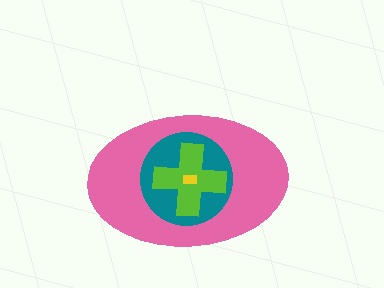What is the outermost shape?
The pink ellipse.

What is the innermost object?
The yellow rectangle.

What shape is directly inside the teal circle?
The lime cross.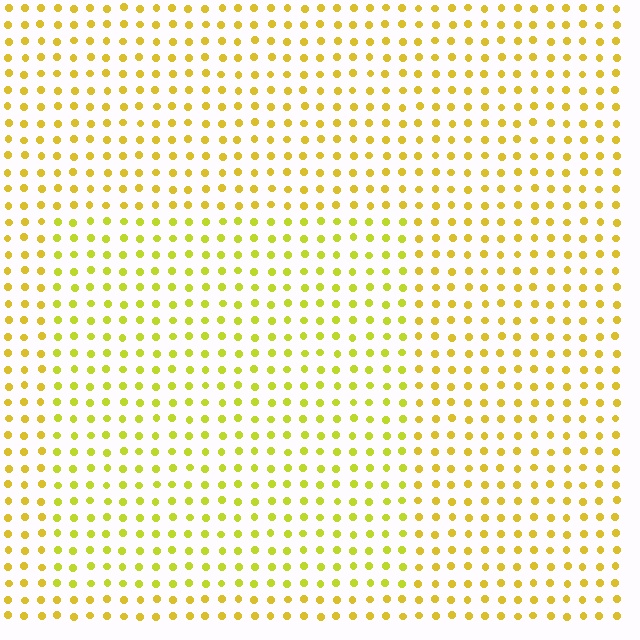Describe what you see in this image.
The image is filled with small yellow elements in a uniform arrangement. A rectangle-shaped region is visible where the elements are tinted to a slightly different hue, forming a subtle color boundary.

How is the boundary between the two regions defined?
The boundary is defined purely by a slight shift in hue (about 19 degrees). Spacing, size, and orientation are identical on both sides.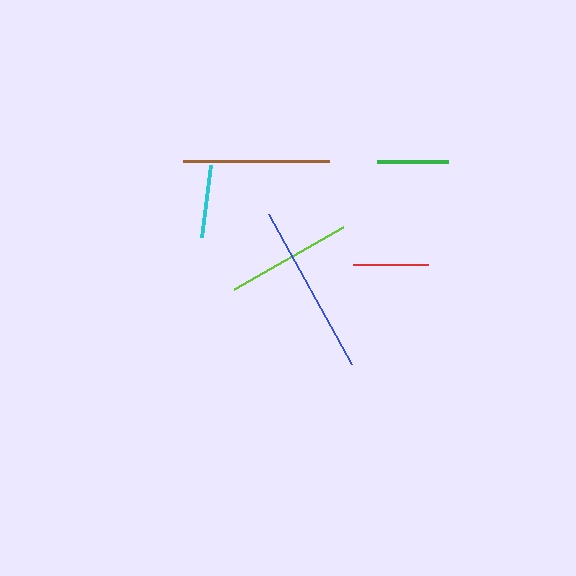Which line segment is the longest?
The blue line is the longest at approximately 172 pixels.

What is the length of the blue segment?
The blue segment is approximately 172 pixels long.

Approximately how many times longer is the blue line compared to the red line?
The blue line is approximately 2.3 times the length of the red line.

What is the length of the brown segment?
The brown segment is approximately 146 pixels long.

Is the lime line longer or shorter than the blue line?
The blue line is longer than the lime line.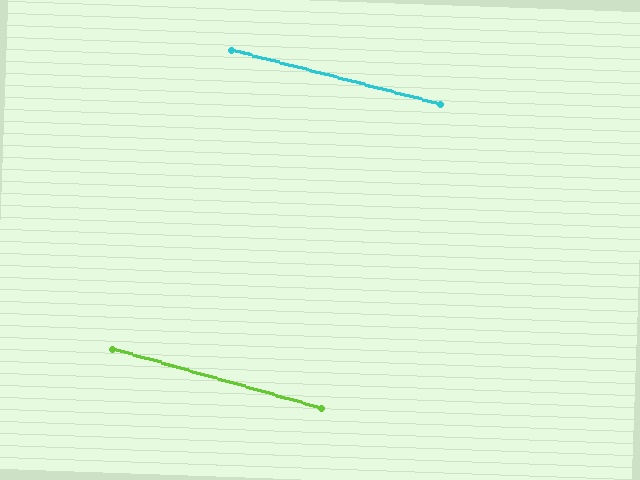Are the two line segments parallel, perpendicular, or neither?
Parallel — their directions differ by only 1.4°.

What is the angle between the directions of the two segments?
Approximately 1 degree.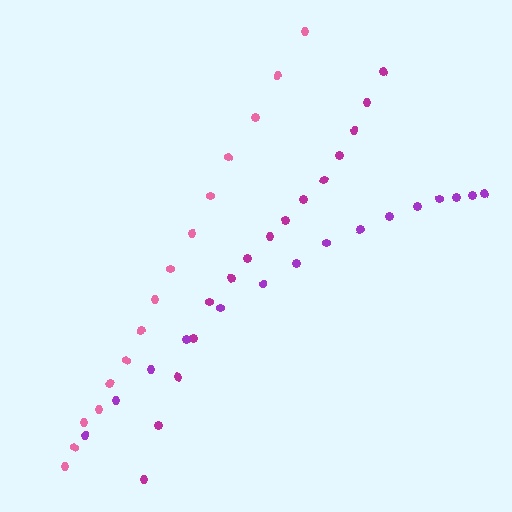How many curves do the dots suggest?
There are 3 distinct paths.